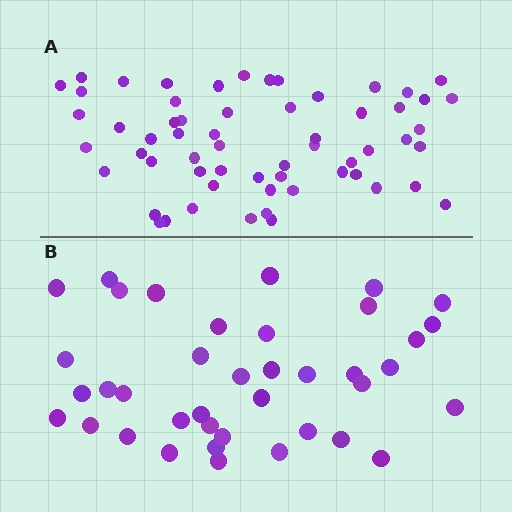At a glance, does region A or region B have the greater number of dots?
Region A (the top region) has more dots.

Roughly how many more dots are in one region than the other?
Region A has approximately 20 more dots than region B.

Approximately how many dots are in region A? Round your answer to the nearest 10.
About 60 dots.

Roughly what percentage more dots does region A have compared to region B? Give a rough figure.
About 55% more.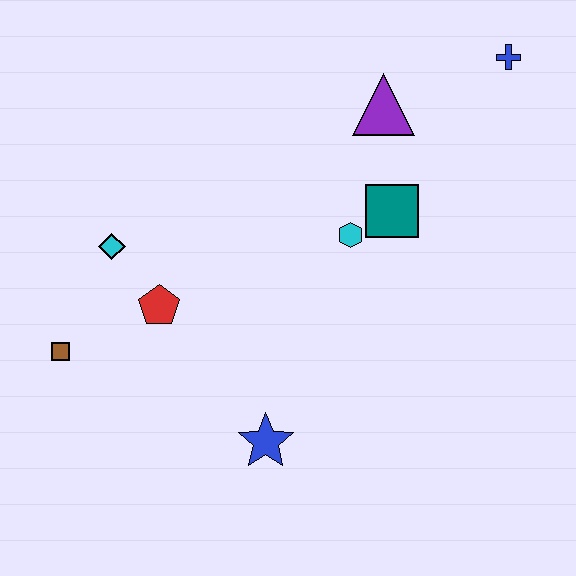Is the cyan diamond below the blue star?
No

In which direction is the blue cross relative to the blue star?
The blue cross is above the blue star.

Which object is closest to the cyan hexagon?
The teal square is closest to the cyan hexagon.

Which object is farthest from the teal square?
The brown square is farthest from the teal square.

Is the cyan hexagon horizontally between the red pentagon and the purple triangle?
Yes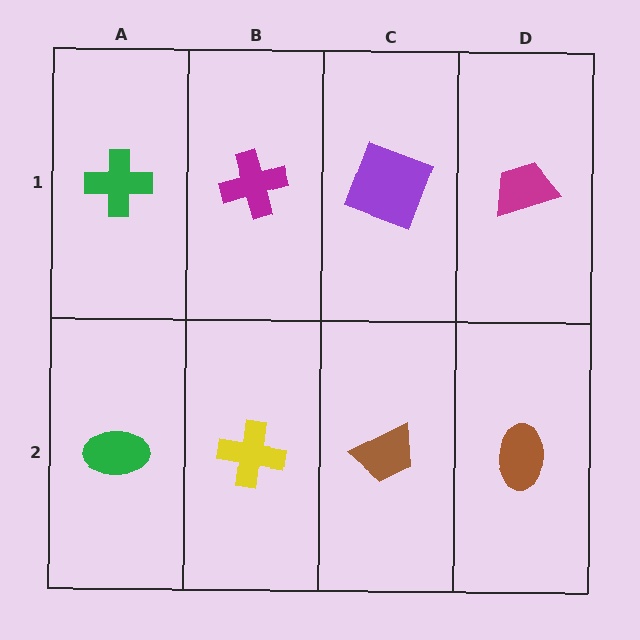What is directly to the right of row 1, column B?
A purple square.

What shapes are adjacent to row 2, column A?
A green cross (row 1, column A), a yellow cross (row 2, column B).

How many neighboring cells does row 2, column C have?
3.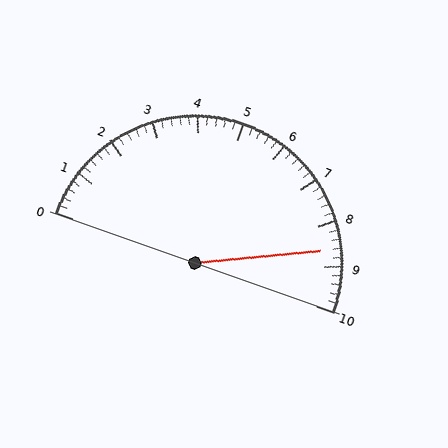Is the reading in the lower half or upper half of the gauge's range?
The reading is in the upper half of the range (0 to 10).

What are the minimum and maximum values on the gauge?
The gauge ranges from 0 to 10.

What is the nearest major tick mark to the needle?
The nearest major tick mark is 9.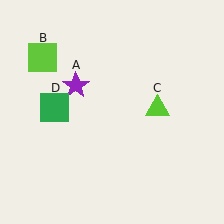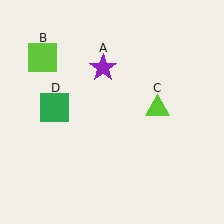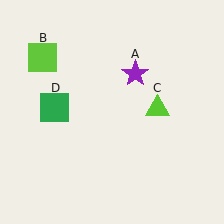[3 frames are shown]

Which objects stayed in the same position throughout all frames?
Lime square (object B) and lime triangle (object C) and green square (object D) remained stationary.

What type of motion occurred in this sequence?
The purple star (object A) rotated clockwise around the center of the scene.